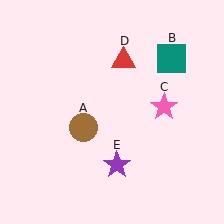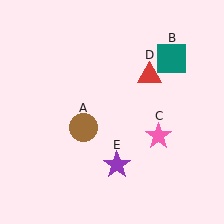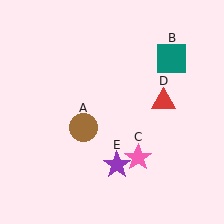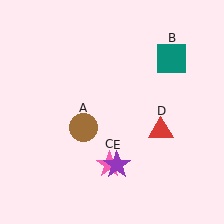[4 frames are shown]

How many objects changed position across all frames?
2 objects changed position: pink star (object C), red triangle (object D).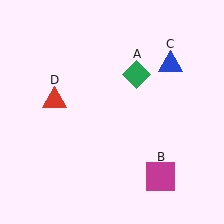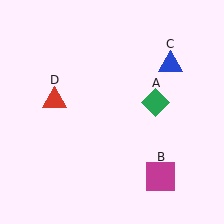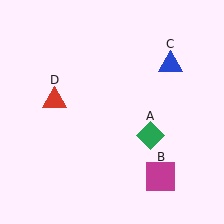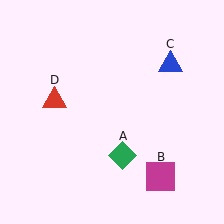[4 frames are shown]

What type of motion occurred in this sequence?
The green diamond (object A) rotated clockwise around the center of the scene.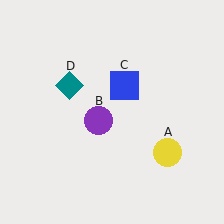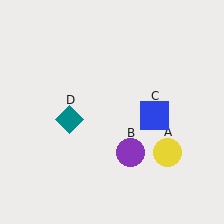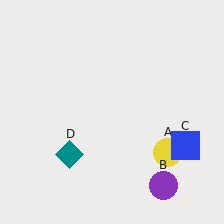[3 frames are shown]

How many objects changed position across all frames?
3 objects changed position: purple circle (object B), blue square (object C), teal diamond (object D).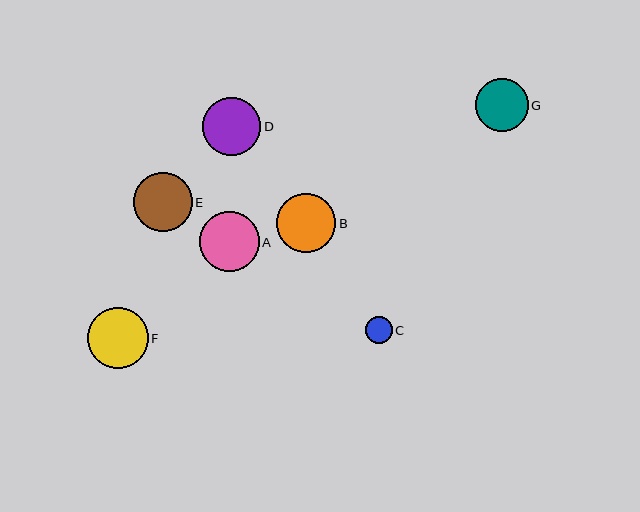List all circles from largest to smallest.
From largest to smallest: F, A, B, E, D, G, C.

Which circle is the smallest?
Circle C is the smallest with a size of approximately 27 pixels.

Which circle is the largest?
Circle F is the largest with a size of approximately 61 pixels.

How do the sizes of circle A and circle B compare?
Circle A and circle B are approximately the same size.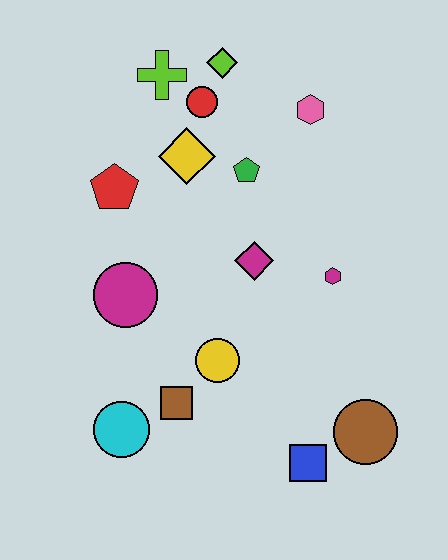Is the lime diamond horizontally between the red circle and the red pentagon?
No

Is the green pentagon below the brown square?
No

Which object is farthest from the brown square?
The lime diamond is farthest from the brown square.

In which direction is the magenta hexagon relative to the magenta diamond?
The magenta hexagon is to the right of the magenta diamond.